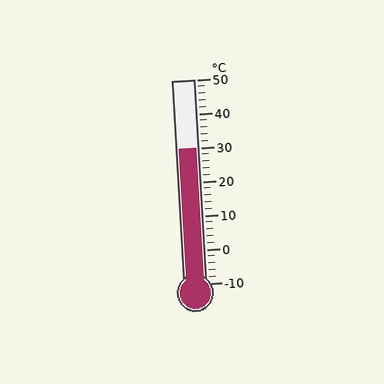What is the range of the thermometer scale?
The thermometer scale ranges from -10°C to 50°C.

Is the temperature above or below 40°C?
The temperature is below 40°C.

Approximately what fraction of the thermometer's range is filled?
The thermometer is filled to approximately 65% of its range.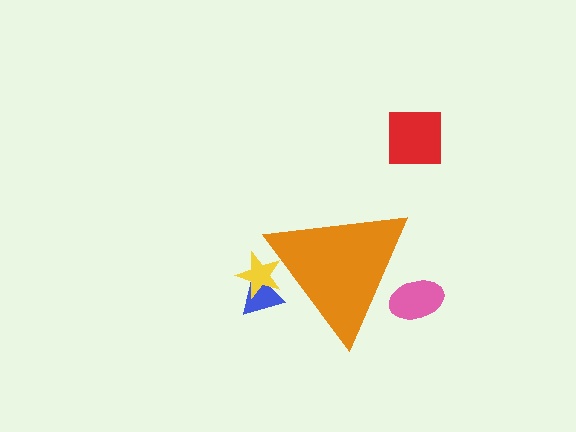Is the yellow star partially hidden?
Yes, the yellow star is partially hidden behind the orange triangle.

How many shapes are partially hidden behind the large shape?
3 shapes are partially hidden.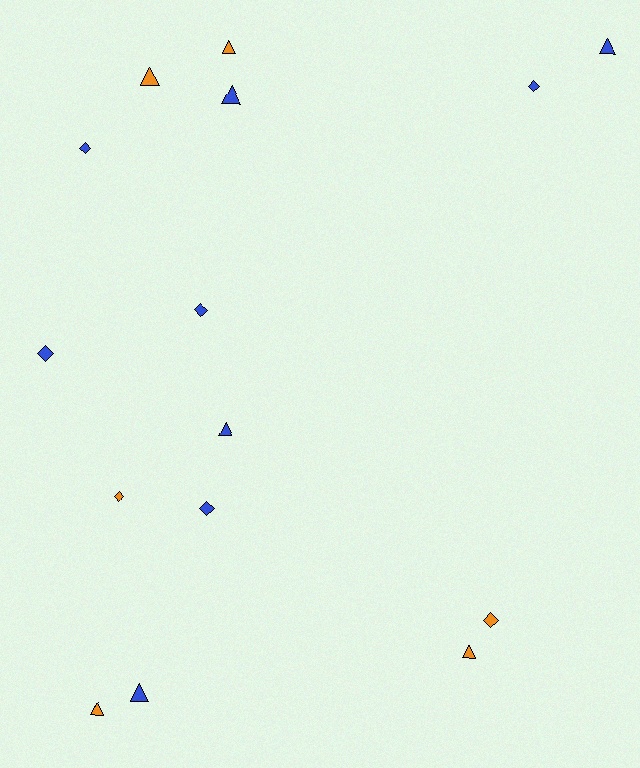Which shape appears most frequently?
Triangle, with 8 objects.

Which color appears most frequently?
Blue, with 9 objects.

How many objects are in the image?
There are 15 objects.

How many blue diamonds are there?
There are 5 blue diamonds.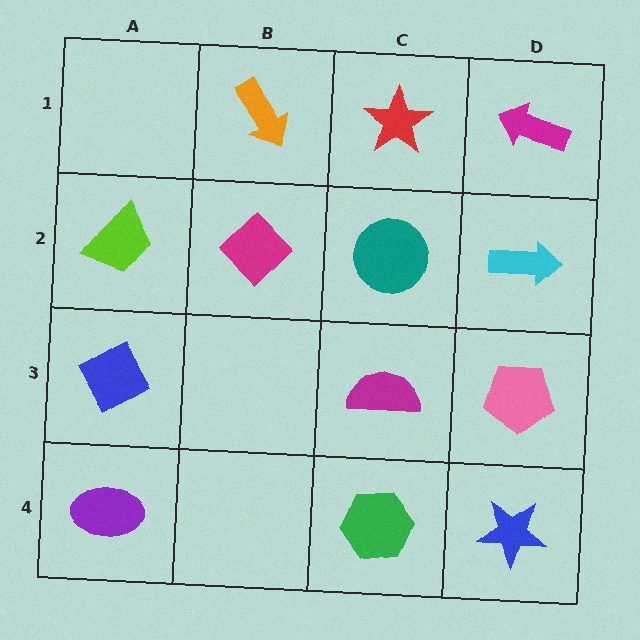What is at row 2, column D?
A cyan arrow.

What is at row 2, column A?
A lime trapezoid.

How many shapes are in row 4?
3 shapes.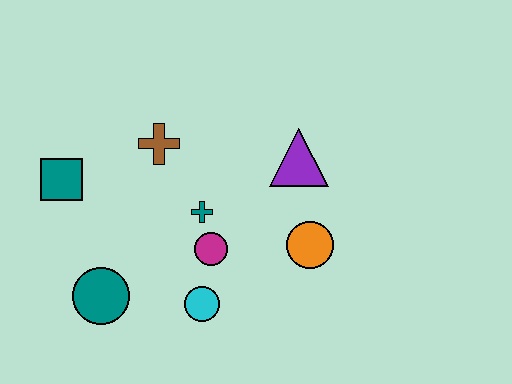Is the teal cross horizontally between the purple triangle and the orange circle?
No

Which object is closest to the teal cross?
The magenta circle is closest to the teal cross.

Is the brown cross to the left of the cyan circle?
Yes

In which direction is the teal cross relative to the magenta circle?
The teal cross is above the magenta circle.